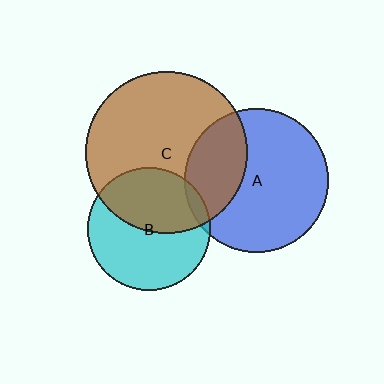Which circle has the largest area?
Circle C (brown).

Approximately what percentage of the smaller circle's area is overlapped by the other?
Approximately 45%.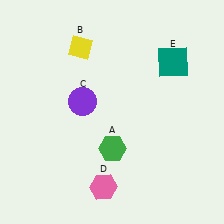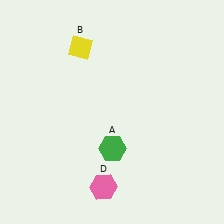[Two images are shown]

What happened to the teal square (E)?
The teal square (E) was removed in Image 2. It was in the top-right area of Image 1.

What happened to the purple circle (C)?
The purple circle (C) was removed in Image 2. It was in the top-left area of Image 1.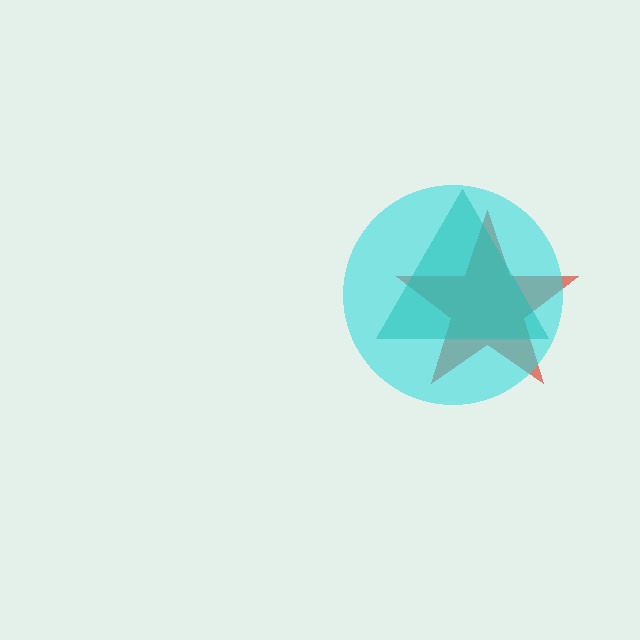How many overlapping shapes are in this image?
There are 3 overlapping shapes in the image.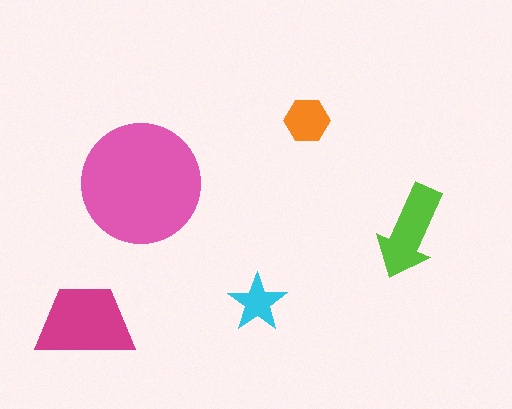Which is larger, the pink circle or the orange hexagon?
The pink circle.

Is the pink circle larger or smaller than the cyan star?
Larger.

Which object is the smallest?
The cyan star.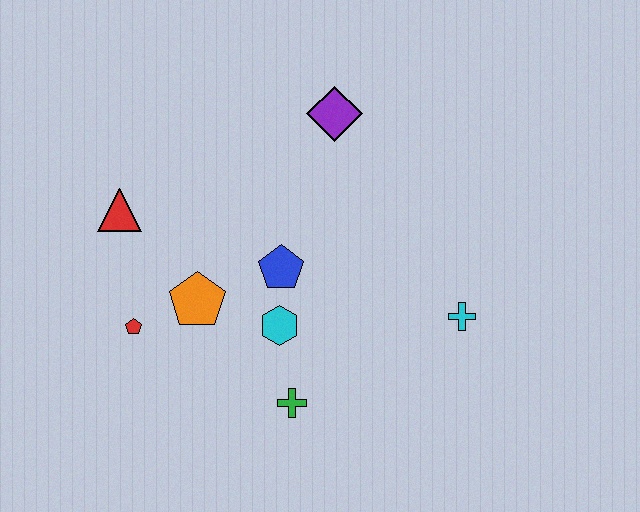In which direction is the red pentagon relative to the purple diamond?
The red pentagon is below the purple diamond.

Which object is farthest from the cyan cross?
The red triangle is farthest from the cyan cross.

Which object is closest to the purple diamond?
The blue pentagon is closest to the purple diamond.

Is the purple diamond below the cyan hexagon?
No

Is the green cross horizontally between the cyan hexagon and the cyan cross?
Yes